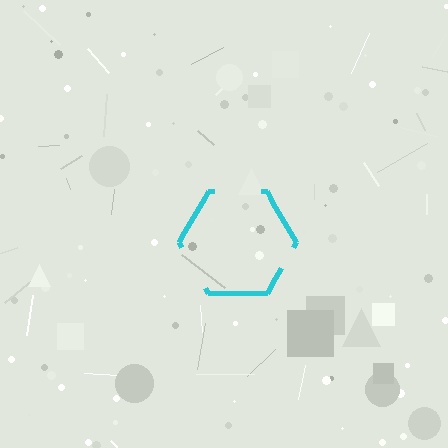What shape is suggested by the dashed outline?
The dashed outline suggests a hexagon.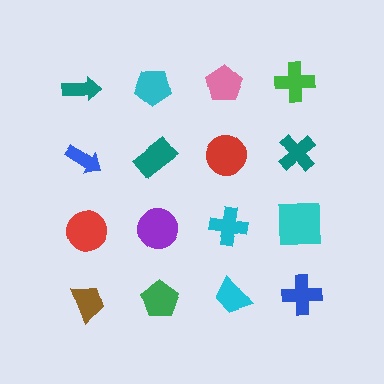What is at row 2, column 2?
A teal rectangle.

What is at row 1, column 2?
A cyan pentagon.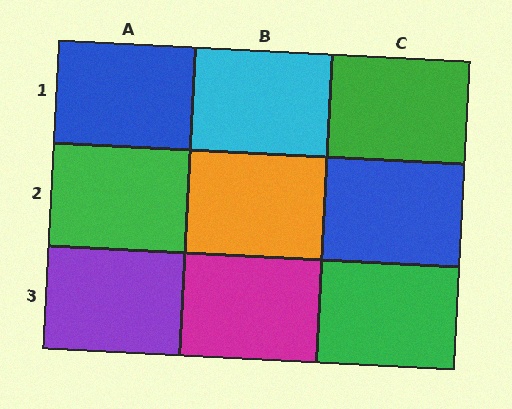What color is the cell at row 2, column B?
Orange.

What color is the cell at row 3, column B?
Magenta.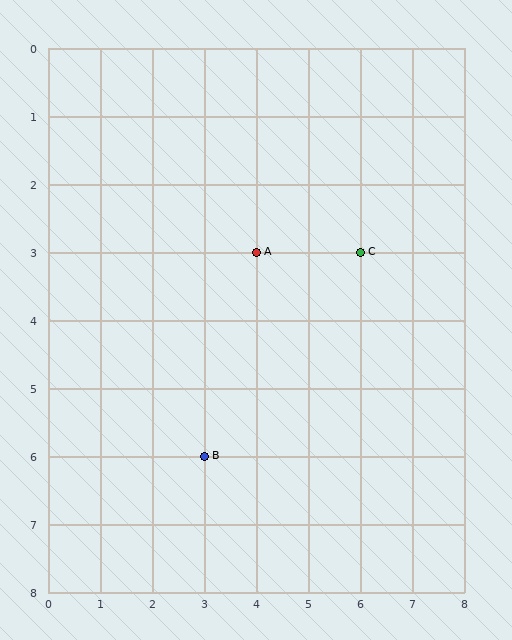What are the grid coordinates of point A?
Point A is at grid coordinates (4, 3).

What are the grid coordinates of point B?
Point B is at grid coordinates (3, 6).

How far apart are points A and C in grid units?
Points A and C are 2 columns apart.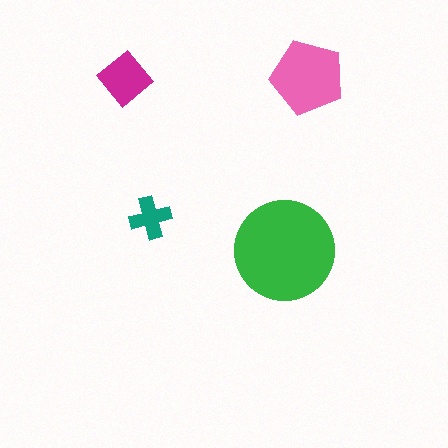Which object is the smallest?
The teal cross.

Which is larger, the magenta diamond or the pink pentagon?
The pink pentagon.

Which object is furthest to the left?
The magenta diamond is leftmost.